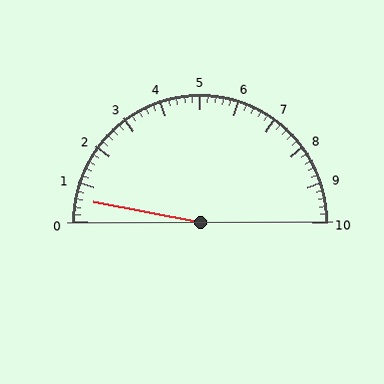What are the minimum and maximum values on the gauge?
The gauge ranges from 0 to 10.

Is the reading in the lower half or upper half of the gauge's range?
The reading is in the lower half of the range (0 to 10).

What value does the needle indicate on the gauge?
The needle indicates approximately 0.6.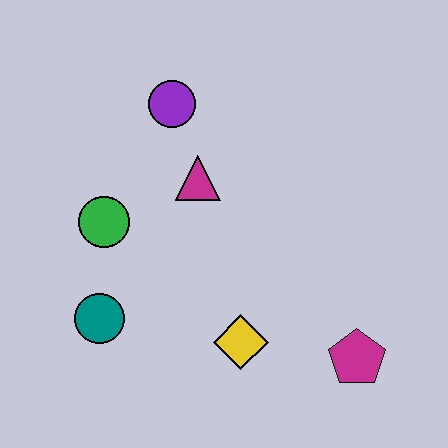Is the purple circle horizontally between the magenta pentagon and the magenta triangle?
No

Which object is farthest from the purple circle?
The magenta pentagon is farthest from the purple circle.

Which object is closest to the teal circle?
The green circle is closest to the teal circle.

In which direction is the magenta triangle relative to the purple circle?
The magenta triangle is below the purple circle.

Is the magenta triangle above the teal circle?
Yes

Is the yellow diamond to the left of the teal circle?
No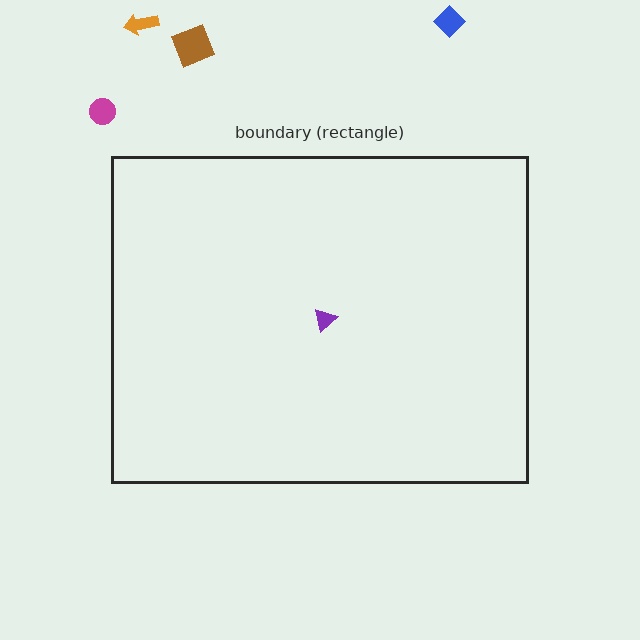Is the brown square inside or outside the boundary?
Outside.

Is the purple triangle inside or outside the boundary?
Inside.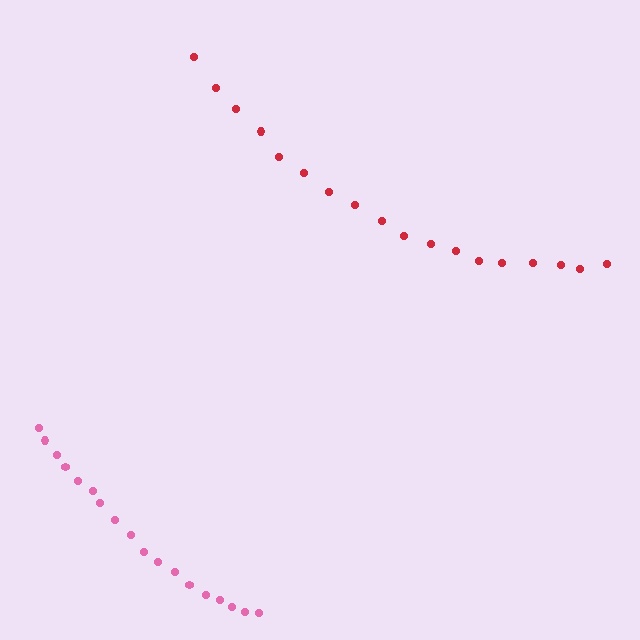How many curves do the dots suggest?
There are 2 distinct paths.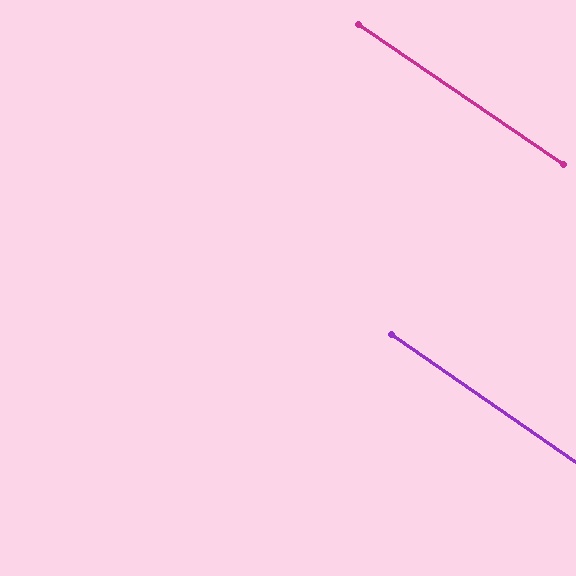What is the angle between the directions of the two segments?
Approximately 0 degrees.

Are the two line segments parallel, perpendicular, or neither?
Parallel — their directions differ by only 0.4°.